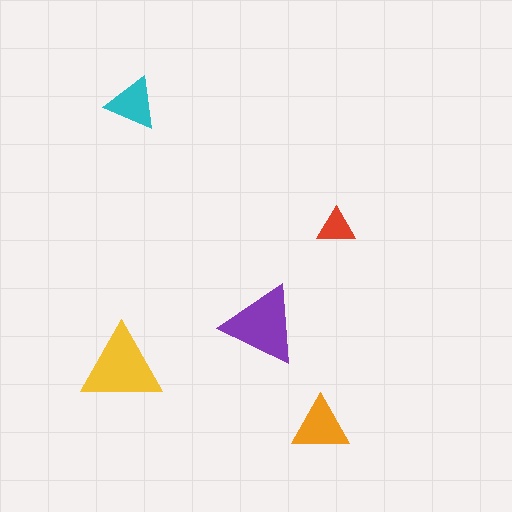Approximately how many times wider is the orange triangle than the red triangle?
About 1.5 times wider.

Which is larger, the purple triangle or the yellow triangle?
The yellow one.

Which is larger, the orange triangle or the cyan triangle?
The orange one.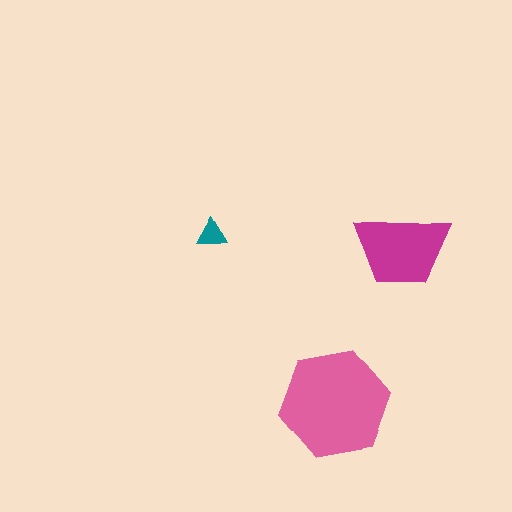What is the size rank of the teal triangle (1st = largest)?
3rd.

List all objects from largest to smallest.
The pink hexagon, the magenta trapezoid, the teal triangle.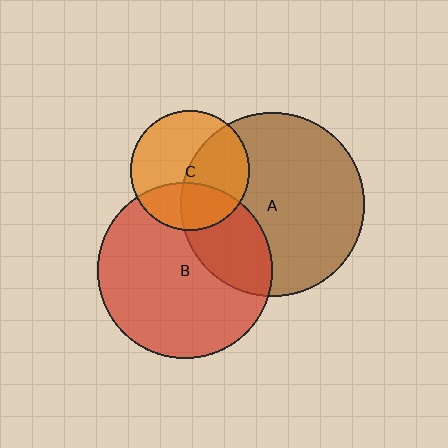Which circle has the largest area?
Circle A (brown).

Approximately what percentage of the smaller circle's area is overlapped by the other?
Approximately 30%.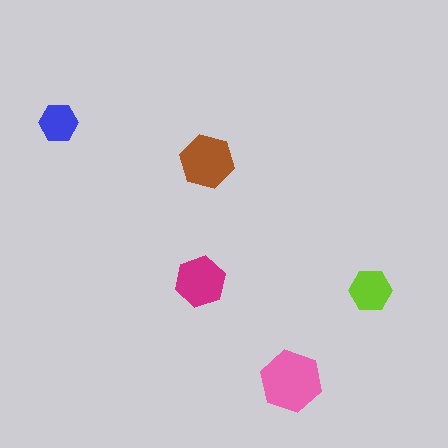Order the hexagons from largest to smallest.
the pink one, the brown one, the magenta one, the lime one, the blue one.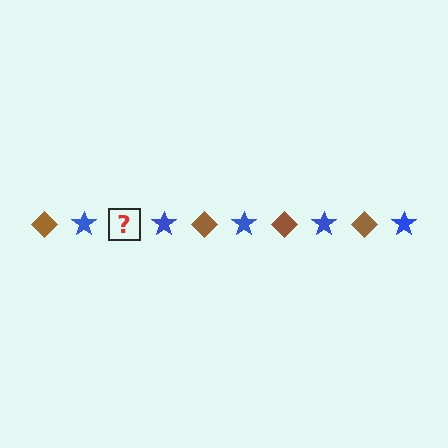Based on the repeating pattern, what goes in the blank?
The blank should be a brown diamond.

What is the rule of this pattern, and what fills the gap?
The rule is that the pattern alternates between brown diamond and blue star. The gap should be filled with a brown diamond.